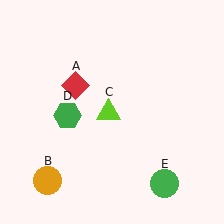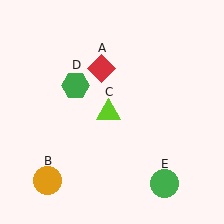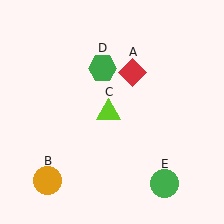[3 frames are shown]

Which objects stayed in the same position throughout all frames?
Orange circle (object B) and lime triangle (object C) and green circle (object E) remained stationary.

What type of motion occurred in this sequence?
The red diamond (object A), green hexagon (object D) rotated clockwise around the center of the scene.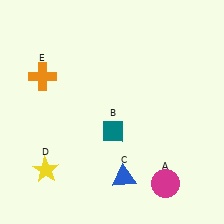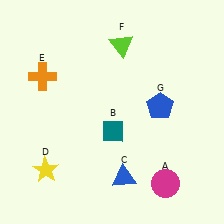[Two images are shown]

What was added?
A lime triangle (F), a blue pentagon (G) were added in Image 2.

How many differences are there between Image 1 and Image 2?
There are 2 differences between the two images.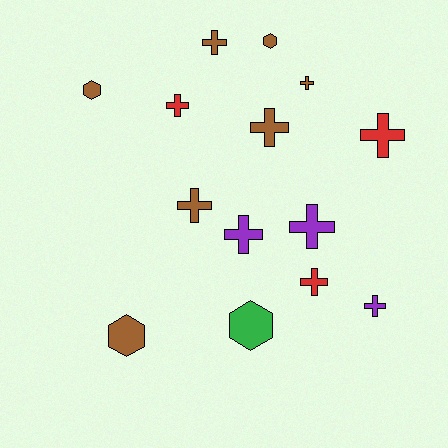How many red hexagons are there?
There are no red hexagons.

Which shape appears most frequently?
Cross, with 10 objects.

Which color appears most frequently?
Brown, with 7 objects.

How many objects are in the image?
There are 14 objects.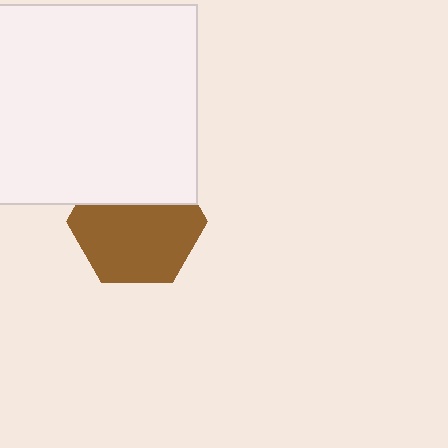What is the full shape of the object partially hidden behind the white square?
The partially hidden object is a brown hexagon.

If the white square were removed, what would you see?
You would see the complete brown hexagon.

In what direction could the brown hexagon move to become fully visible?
The brown hexagon could move down. That would shift it out from behind the white square entirely.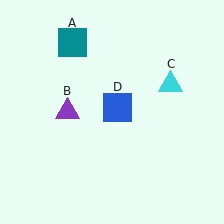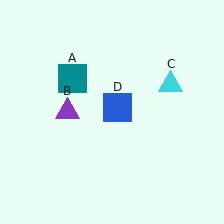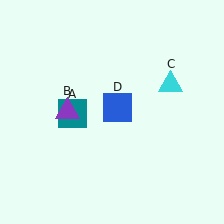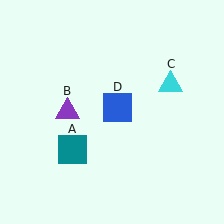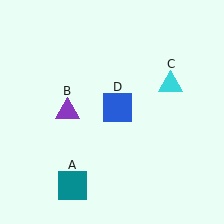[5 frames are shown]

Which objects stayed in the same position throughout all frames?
Purple triangle (object B) and cyan triangle (object C) and blue square (object D) remained stationary.